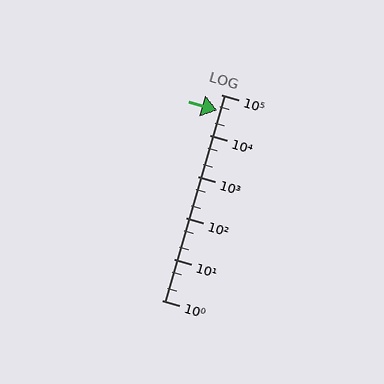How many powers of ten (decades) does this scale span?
The scale spans 5 decades, from 1 to 100000.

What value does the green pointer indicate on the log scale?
The pointer indicates approximately 41000.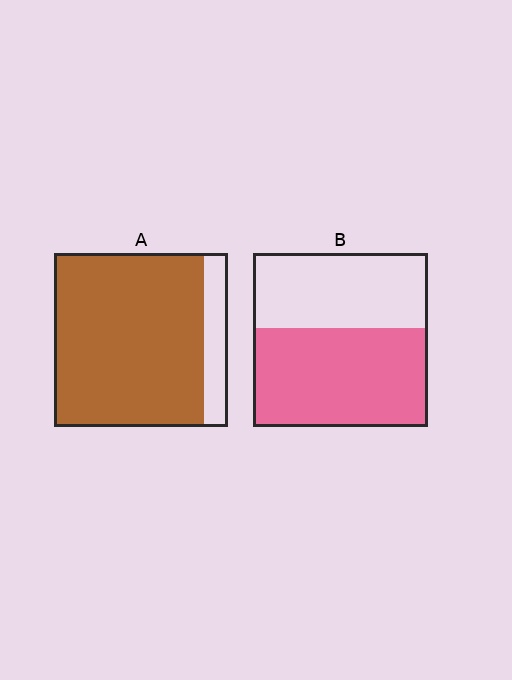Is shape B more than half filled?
Yes.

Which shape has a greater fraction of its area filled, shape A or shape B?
Shape A.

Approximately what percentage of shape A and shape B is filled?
A is approximately 85% and B is approximately 55%.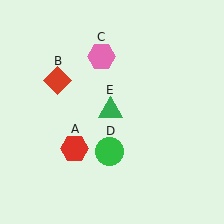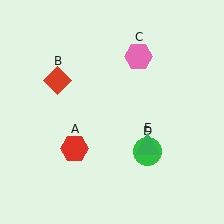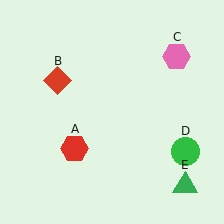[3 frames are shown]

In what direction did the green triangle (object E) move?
The green triangle (object E) moved down and to the right.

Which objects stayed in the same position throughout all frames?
Red hexagon (object A) and red diamond (object B) remained stationary.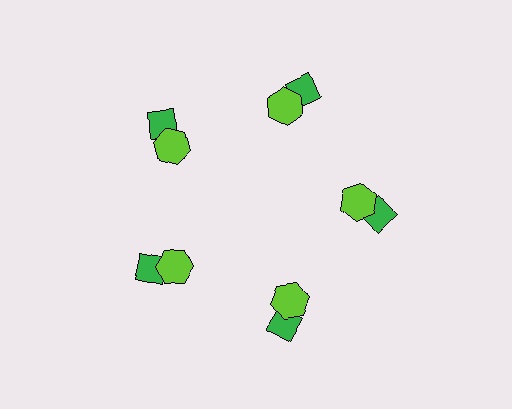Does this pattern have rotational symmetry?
Yes, this pattern has 5-fold rotational symmetry. It looks the same after rotating 72 degrees around the center.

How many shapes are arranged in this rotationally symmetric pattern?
There are 10 shapes, arranged in 5 groups of 2.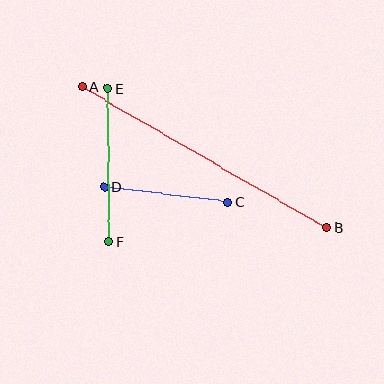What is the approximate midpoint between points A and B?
The midpoint is at approximately (205, 157) pixels.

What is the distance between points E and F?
The distance is approximately 153 pixels.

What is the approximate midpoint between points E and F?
The midpoint is at approximately (108, 165) pixels.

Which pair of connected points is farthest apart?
Points A and B are farthest apart.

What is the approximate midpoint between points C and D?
The midpoint is at approximately (166, 194) pixels.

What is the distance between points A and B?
The distance is approximately 283 pixels.